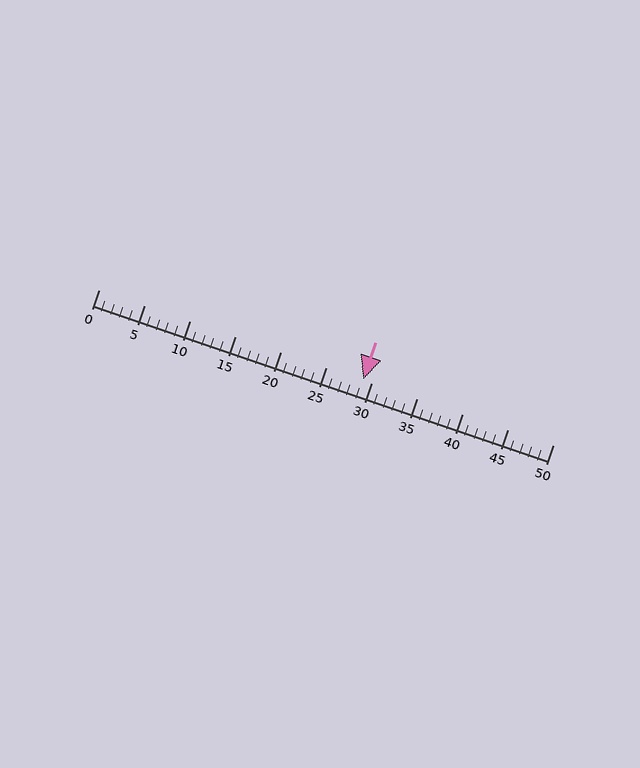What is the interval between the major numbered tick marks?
The major tick marks are spaced 5 units apart.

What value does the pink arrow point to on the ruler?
The pink arrow points to approximately 29.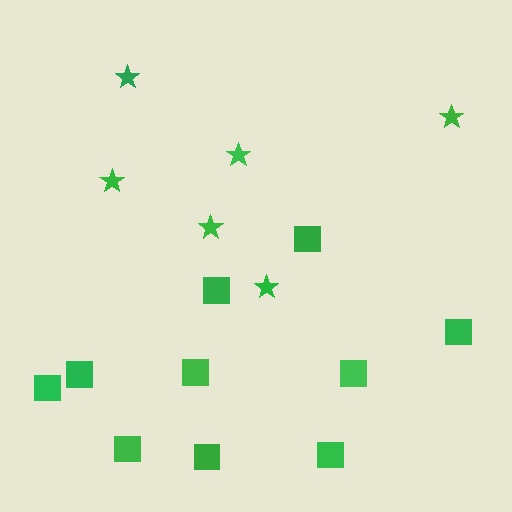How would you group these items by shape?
There are 2 groups: one group of squares (10) and one group of stars (6).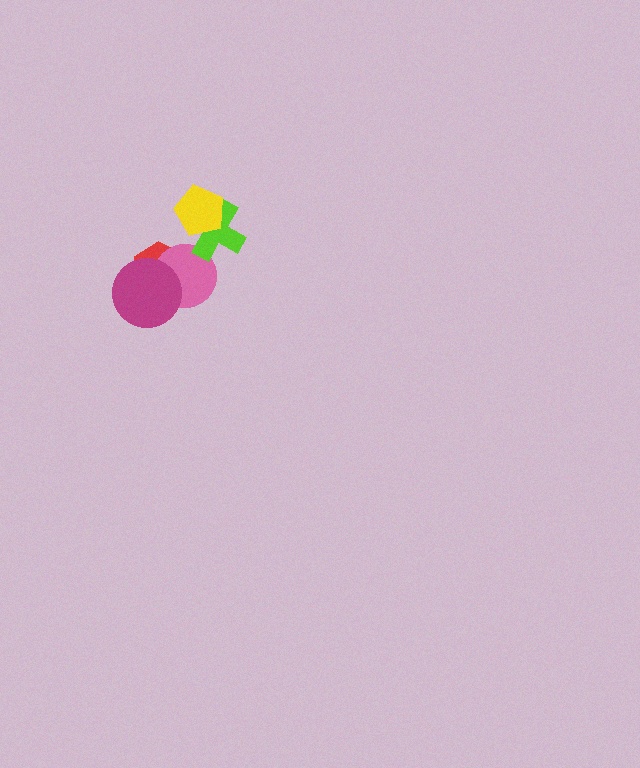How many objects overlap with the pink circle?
3 objects overlap with the pink circle.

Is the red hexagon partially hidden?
Yes, it is partially covered by another shape.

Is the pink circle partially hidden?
Yes, it is partially covered by another shape.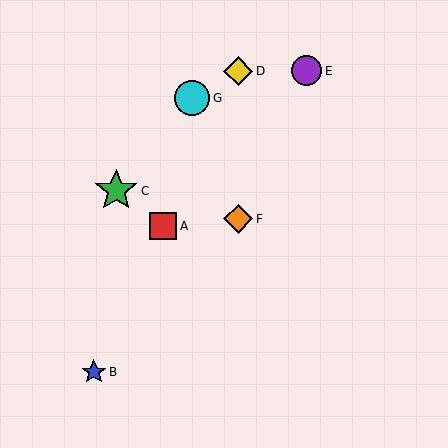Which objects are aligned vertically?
Objects D, F are aligned vertically.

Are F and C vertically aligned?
No, F is at x≈238 and C is at x≈116.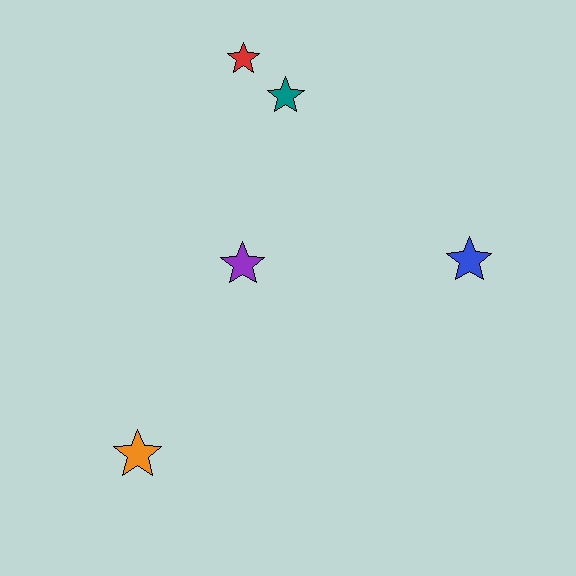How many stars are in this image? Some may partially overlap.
There are 5 stars.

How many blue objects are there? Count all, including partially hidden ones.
There is 1 blue object.